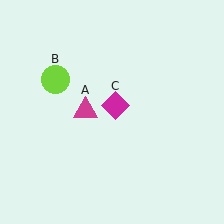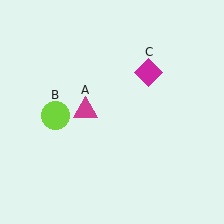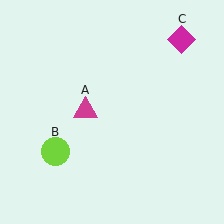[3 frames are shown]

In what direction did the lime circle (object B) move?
The lime circle (object B) moved down.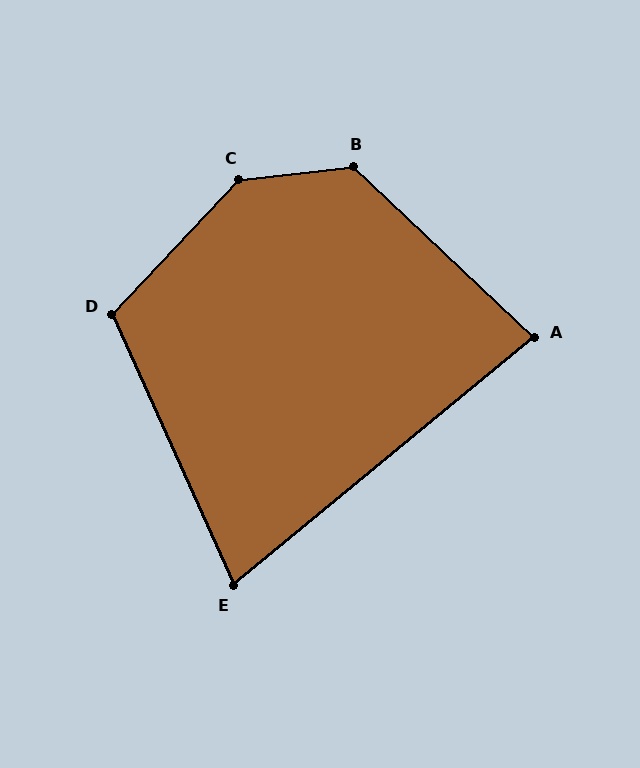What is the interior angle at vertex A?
Approximately 83 degrees (acute).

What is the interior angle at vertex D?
Approximately 112 degrees (obtuse).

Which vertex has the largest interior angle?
C, at approximately 140 degrees.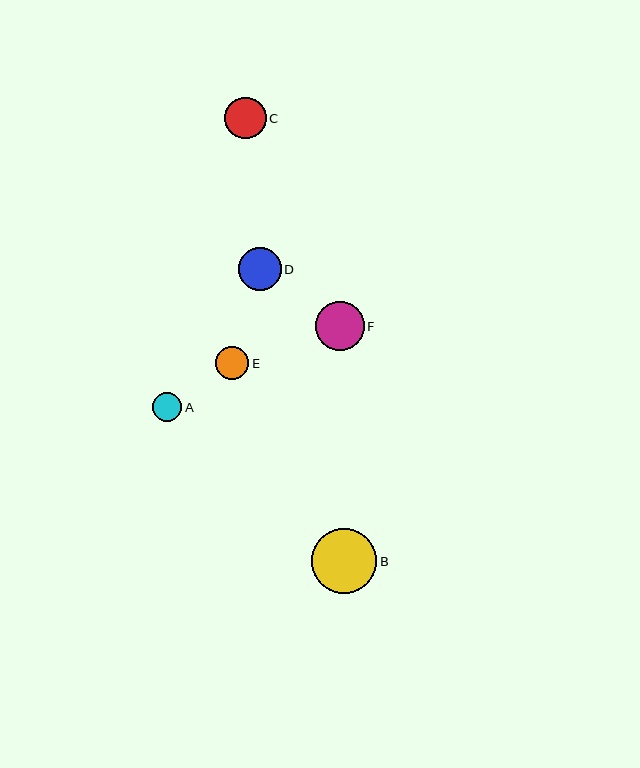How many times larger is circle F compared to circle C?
Circle F is approximately 1.2 times the size of circle C.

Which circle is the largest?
Circle B is the largest with a size of approximately 66 pixels.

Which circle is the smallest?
Circle A is the smallest with a size of approximately 29 pixels.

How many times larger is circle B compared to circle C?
Circle B is approximately 1.6 times the size of circle C.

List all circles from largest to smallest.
From largest to smallest: B, F, D, C, E, A.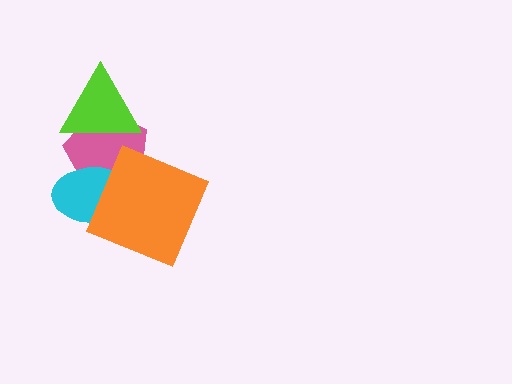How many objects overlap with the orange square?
2 objects overlap with the orange square.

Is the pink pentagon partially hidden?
Yes, it is partially covered by another shape.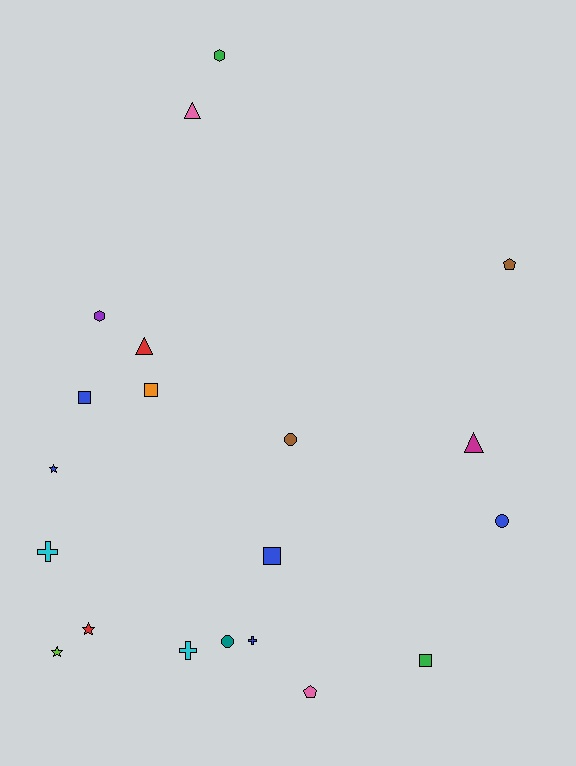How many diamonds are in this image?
There are no diamonds.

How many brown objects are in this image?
There are 2 brown objects.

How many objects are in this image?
There are 20 objects.